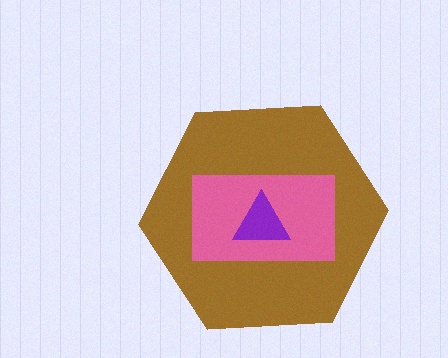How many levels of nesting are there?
3.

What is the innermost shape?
The purple triangle.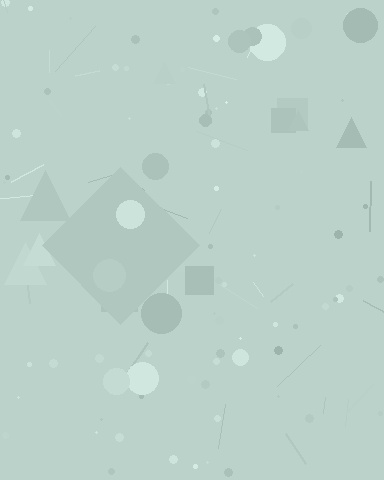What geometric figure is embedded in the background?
A diamond is embedded in the background.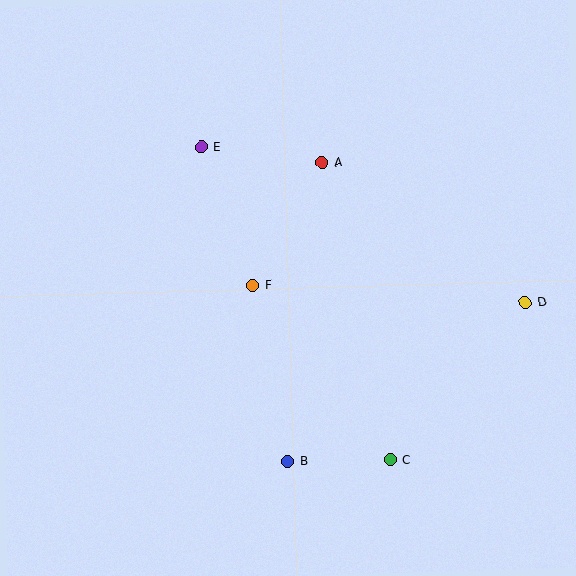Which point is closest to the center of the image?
Point F at (253, 285) is closest to the center.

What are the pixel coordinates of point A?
Point A is at (322, 163).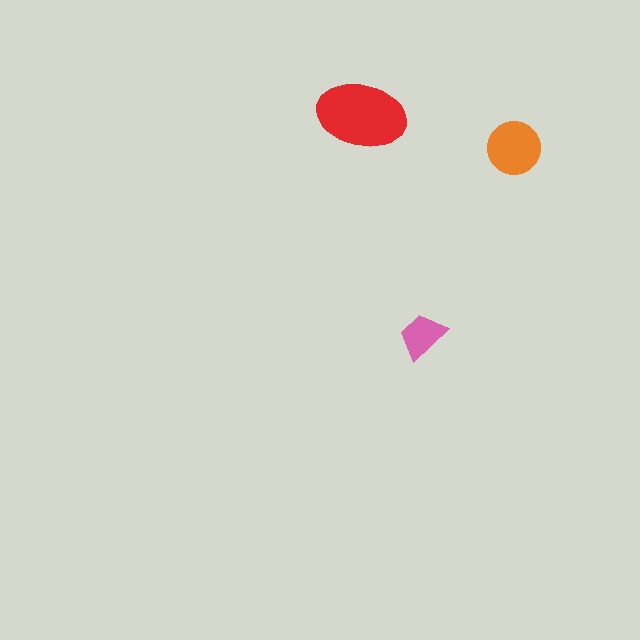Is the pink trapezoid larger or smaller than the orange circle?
Smaller.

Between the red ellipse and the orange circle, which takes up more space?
The red ellipse.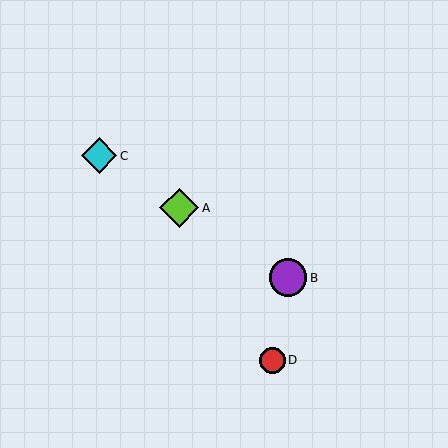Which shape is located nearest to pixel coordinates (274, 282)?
The purple circle (labeled B) at (288, 278) is nearest to that location.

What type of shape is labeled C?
Shape C is a cyan diamond.